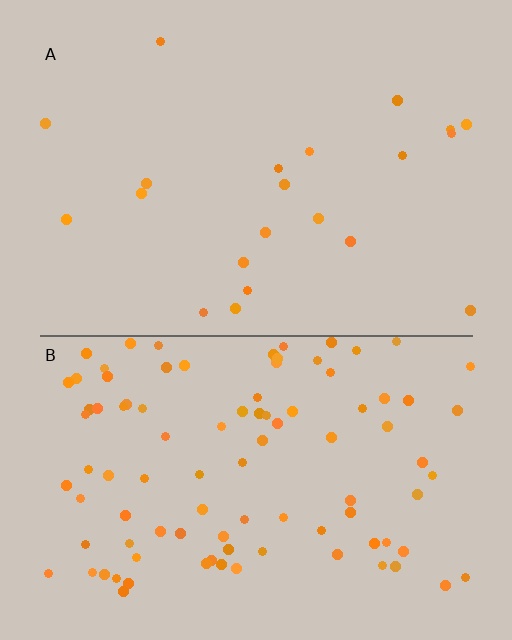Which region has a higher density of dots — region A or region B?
B (the bottom).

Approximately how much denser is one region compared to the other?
Approximately 4.4× — region B over region A.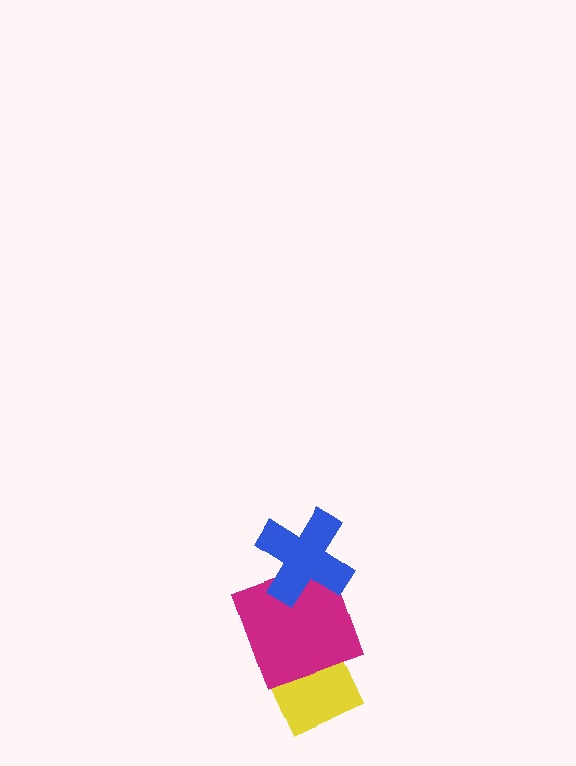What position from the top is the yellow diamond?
The yellow diamond is 3rd from the top.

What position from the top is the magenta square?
The magenta square is 2nd from the top.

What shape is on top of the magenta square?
The blue cross is on top of the magenta square.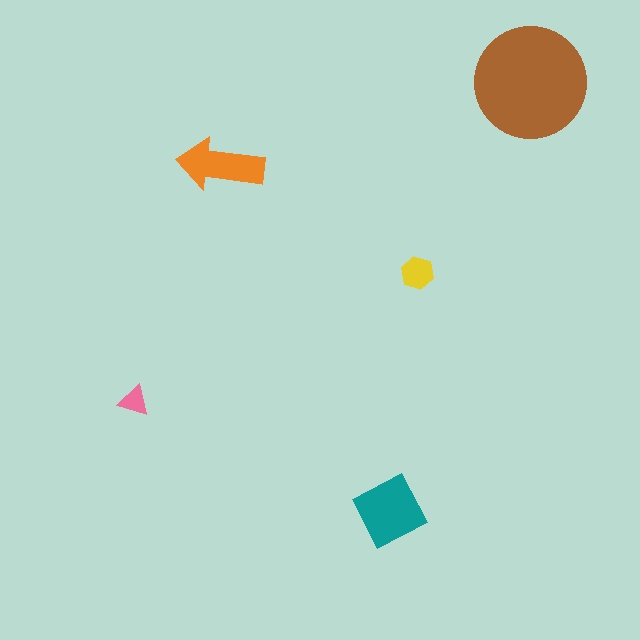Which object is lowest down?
The teal square is bottommost.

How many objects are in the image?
There are 5 objects in the image.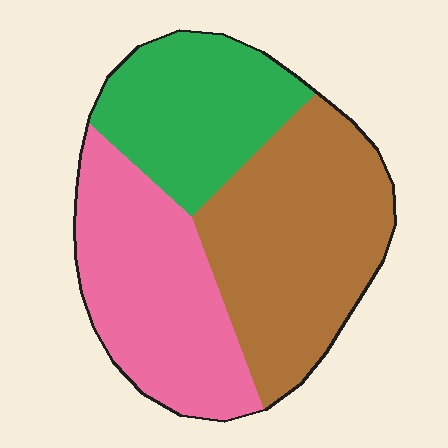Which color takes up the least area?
Green, at roughly 25%.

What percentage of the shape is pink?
Pink covers around 35% of the shape.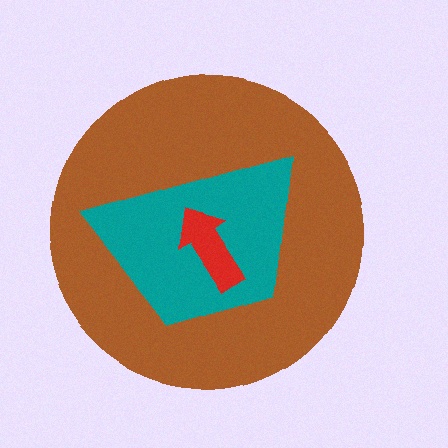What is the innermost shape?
The red arrow.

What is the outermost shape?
The brown circle.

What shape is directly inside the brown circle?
The teal trapezoid.